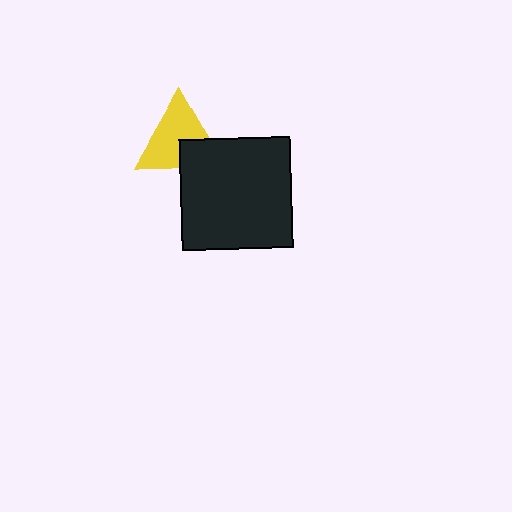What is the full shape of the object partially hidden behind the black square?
The partially hidden object is a yellow triangle.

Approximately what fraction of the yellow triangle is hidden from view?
Roughly 30% of the yellow triangle is hidden behind the black square.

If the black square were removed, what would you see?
You would see the complete yellow triangle.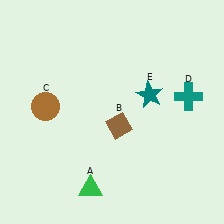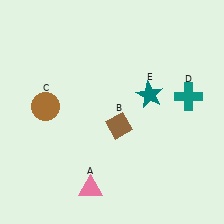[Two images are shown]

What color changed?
The triangle (A) changed from green in Image 1 to pink in Image 2.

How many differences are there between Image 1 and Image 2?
There is 1 difference between the two images.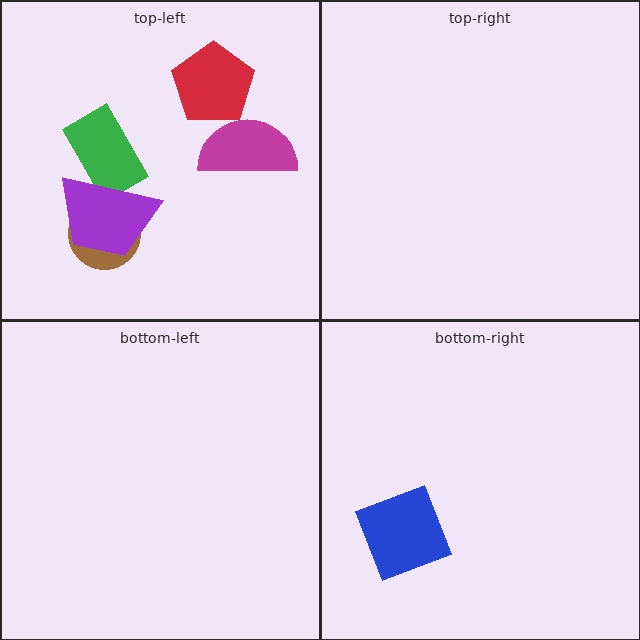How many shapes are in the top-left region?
5.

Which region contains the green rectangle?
The top-left region.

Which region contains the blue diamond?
The bottom-right region.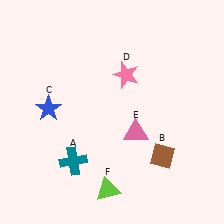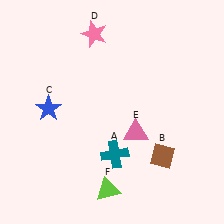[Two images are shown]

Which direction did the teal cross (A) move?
The teal cross (A) moved right.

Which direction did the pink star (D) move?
The pink star (D) moved up.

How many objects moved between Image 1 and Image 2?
2 objects moved between the two images.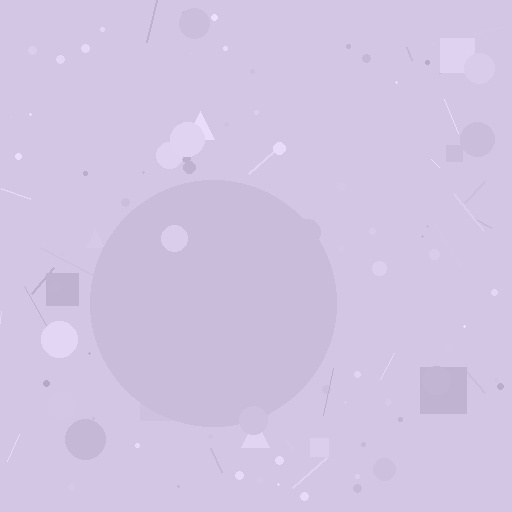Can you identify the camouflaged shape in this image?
The camouflaged shape is a circle.